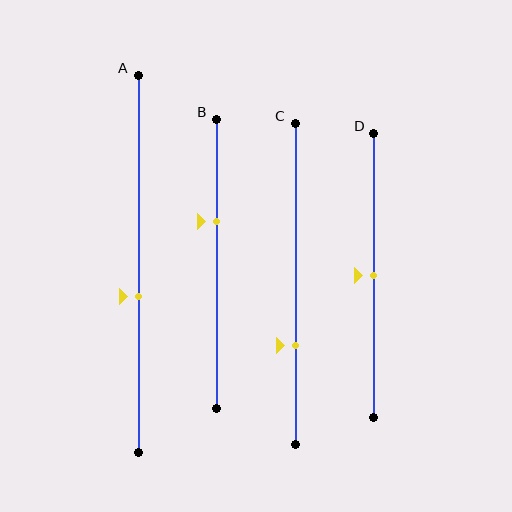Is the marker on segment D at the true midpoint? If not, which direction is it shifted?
Yes, the marker on segment D is at the true midpoint.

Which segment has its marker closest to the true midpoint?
Segment D has its marker closest to the true midpoint.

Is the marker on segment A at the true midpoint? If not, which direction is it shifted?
No, the marker on segment A is shifted downward by about 9% of the segment length.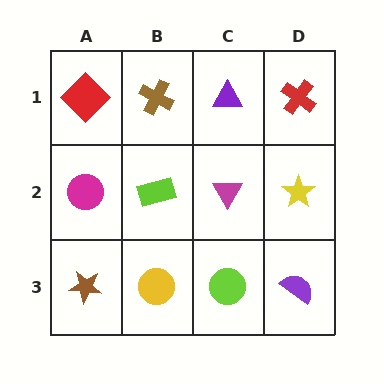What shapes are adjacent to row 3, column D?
A yellow star (row 2, column D), a lime circle (row 3, column C).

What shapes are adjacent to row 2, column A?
A red diamond (row 1, column A), a brown star (row 3, column A), a lime rectangle (row 2, column B).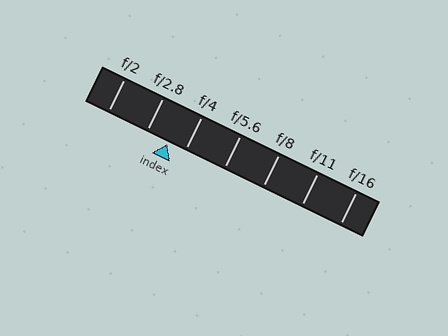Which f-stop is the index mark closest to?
The index mark is closest to f/4.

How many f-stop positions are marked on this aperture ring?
There are 7 f-stop positions marked.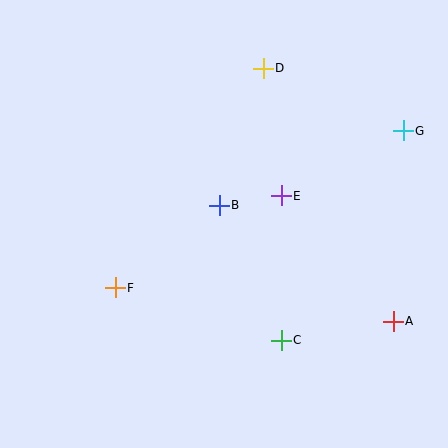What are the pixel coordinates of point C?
Point C is at (281, 340).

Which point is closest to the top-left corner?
Point D is closest to the top-left corner.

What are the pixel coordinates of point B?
Point B is at (219, 205).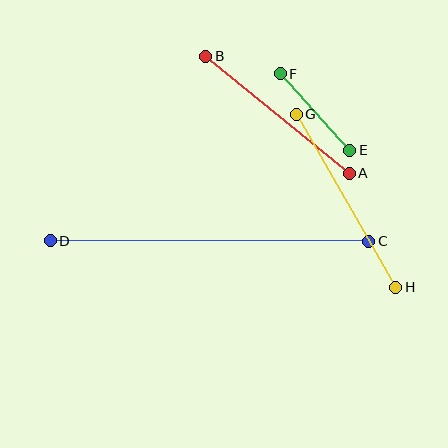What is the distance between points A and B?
The distance is approximately 185 pixels.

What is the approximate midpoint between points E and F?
The midpoint is at approximately (315, 112) pixels.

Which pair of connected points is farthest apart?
Points C and D are farthest apart.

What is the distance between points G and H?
The distance is approximately 200 pixels.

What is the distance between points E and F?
The distance is approximately 104 pixels.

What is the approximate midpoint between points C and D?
The midpoint is at approximately (210, 241) pixels.